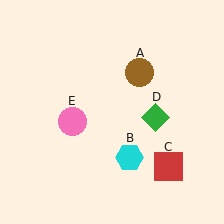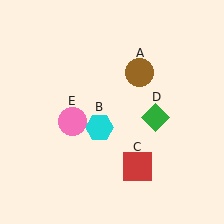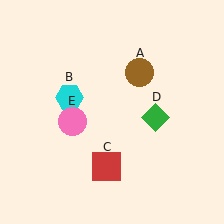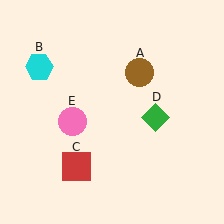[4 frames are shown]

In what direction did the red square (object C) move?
The red square (object C) moved left.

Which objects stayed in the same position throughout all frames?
Brown circle (object A) and green diamond (object D) and pink circle (object E) remained stationary.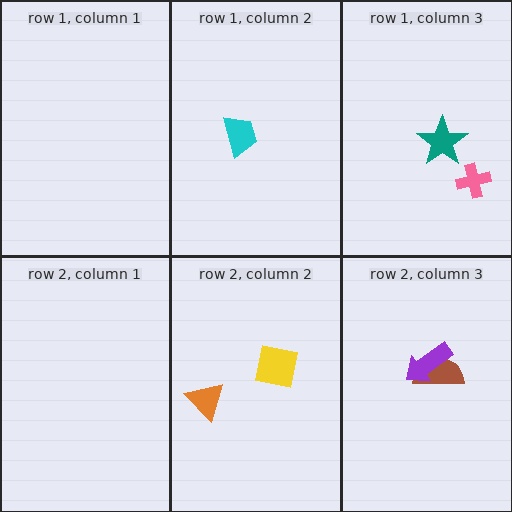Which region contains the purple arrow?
The row 2, column 3 region.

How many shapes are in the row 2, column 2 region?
2.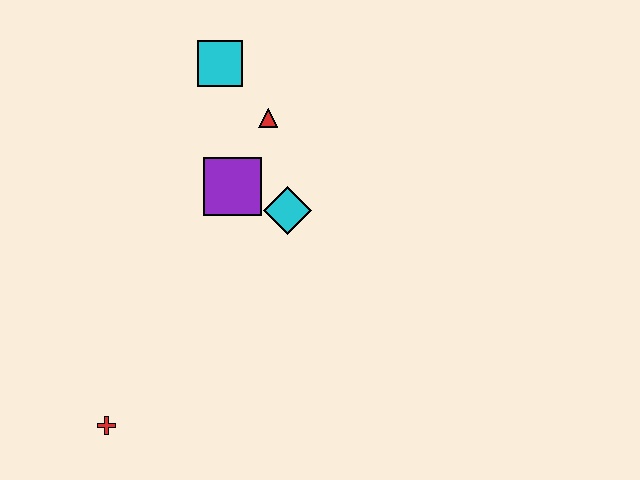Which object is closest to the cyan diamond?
The purple square is closest to the cyan diamond.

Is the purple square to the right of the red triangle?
No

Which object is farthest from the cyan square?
The red cross is farthest from the cyan square.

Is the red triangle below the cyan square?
Yes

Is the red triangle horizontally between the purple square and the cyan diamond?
Yes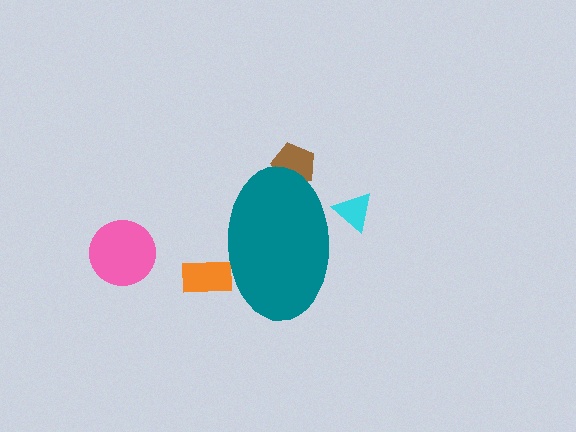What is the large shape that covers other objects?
A teal ellipse.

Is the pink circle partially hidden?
No, the pink circle is fully visible.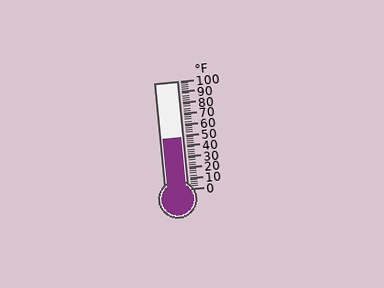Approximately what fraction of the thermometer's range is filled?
The thermometer is filled to approximately 50% of its range.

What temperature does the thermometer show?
The thermometer shows approximately 48°F.